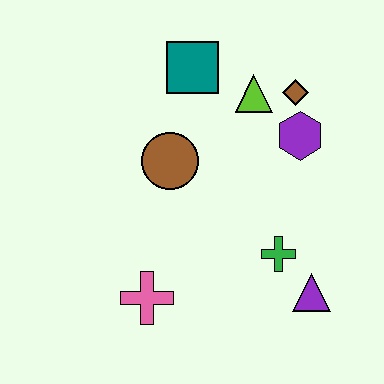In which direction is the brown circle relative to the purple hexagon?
The brown circle is to the left of the purple hexagon.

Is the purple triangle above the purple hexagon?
No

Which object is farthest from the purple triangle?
The teal square is farthest from the purple triangle.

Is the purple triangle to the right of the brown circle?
Yes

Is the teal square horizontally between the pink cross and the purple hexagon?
Yes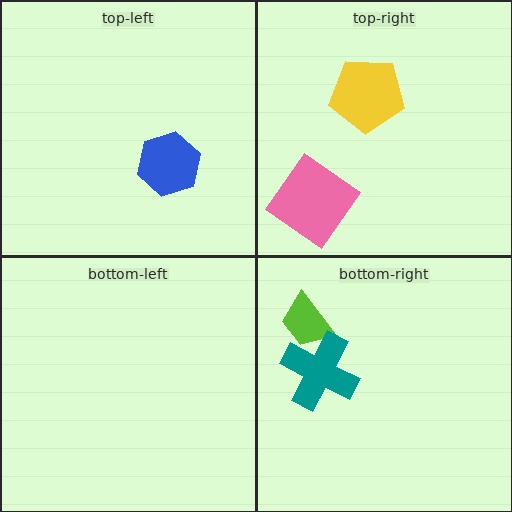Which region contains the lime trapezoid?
The bottom-right region.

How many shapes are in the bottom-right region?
2.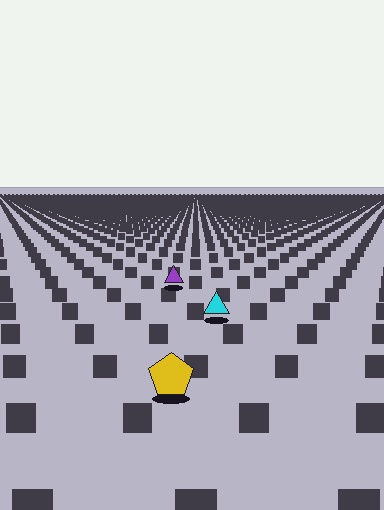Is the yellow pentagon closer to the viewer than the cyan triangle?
Yes. The yellow pentagon is closer — you can tell from the texture gradient: the ground texture is coarser near it.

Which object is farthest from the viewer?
The purple triangle is farthest from the viewer. It appears smaller and the ground texture around it is denser.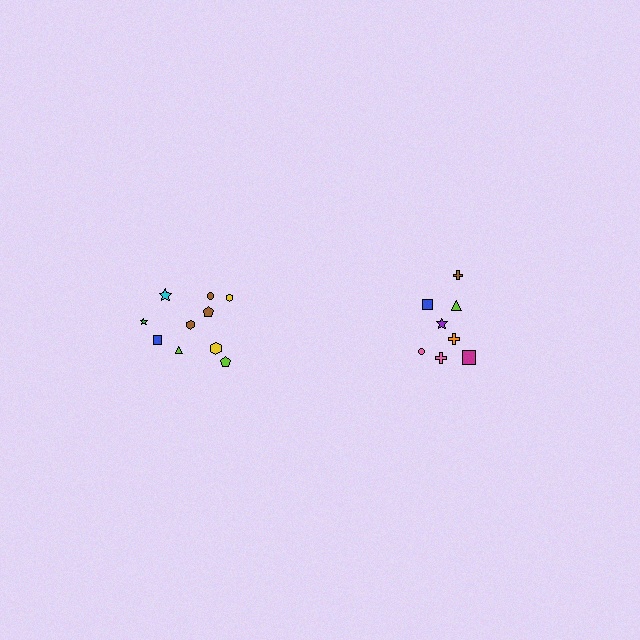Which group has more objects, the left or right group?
The left group.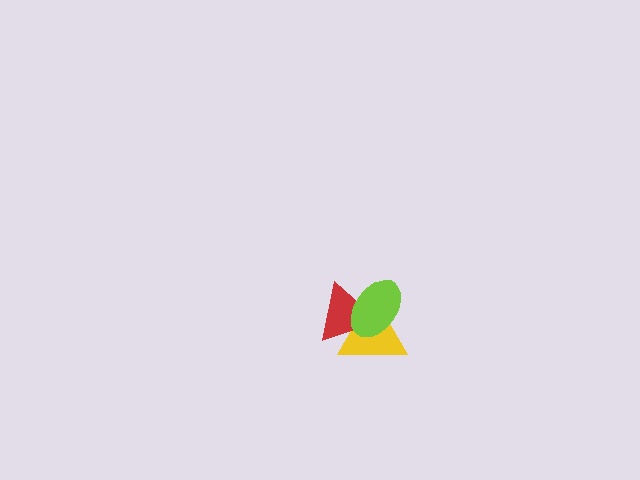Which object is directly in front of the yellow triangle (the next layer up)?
The red triangle is directly in front of the yellow triangle.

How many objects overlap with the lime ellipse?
2 objects overlap with the lime ellipse.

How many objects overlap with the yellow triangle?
2 objects overlap with the yellow triangle.